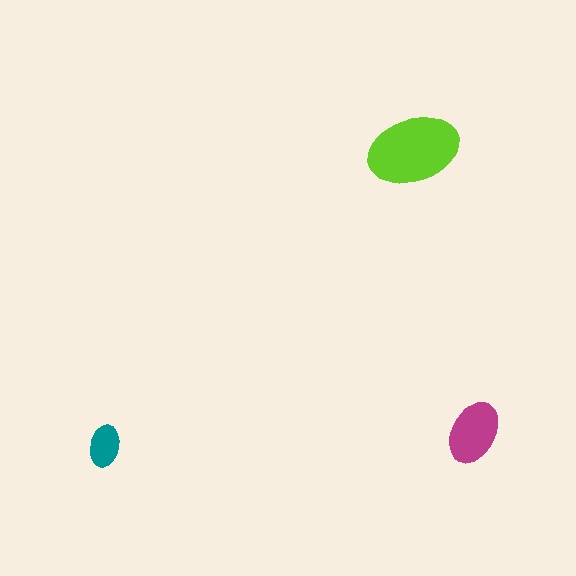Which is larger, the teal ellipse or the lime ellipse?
The lime one.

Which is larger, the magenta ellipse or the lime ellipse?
The lime one.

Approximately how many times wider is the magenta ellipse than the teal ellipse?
About 1.5 times wider.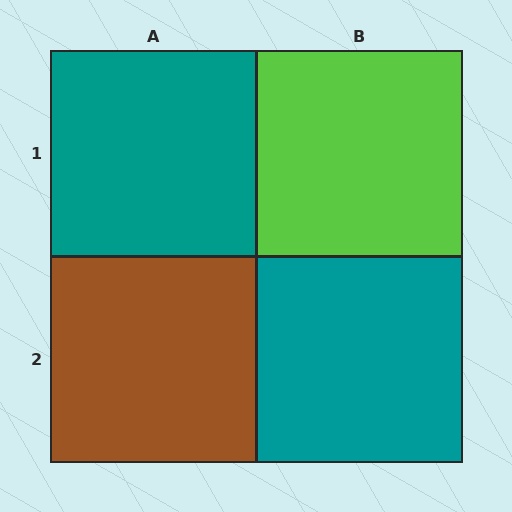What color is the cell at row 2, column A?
Brown.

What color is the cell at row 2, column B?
Teal.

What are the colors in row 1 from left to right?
Teal, lime.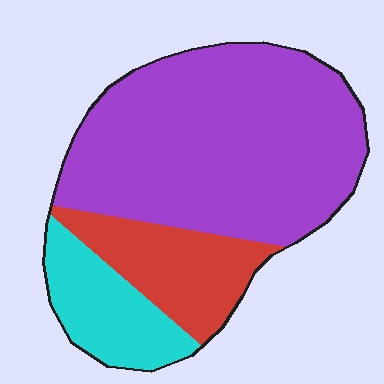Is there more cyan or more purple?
Purple.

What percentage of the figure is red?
Red takes up about one fifth (1/5) of the figure.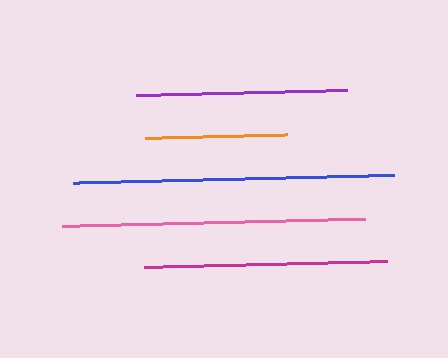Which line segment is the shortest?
The orange line is the shortest at approximately 142 pixels.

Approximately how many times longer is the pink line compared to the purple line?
The pink line is approximately 1.4 times the length of the purple line.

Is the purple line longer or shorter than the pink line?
The pink line is longer than the purple line.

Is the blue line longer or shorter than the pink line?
The blue line is longer than the pink line.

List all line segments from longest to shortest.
From longest to shortest: blue, pink, magenta, purple, orange.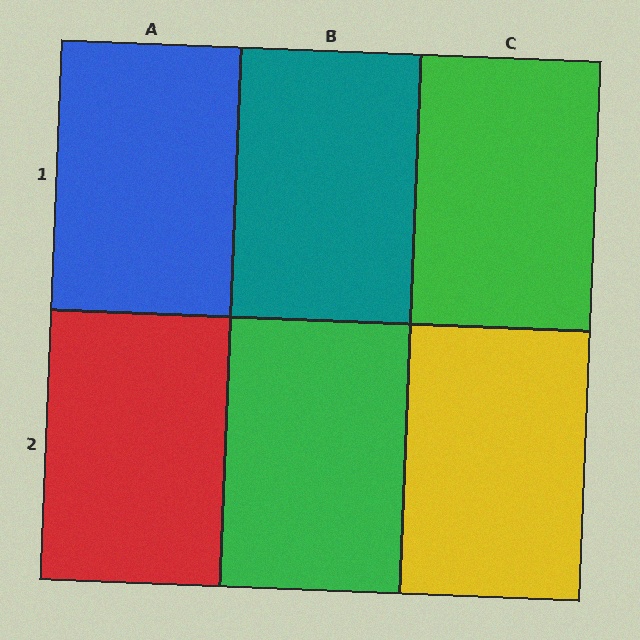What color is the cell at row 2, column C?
Yellow.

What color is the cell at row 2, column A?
Red.